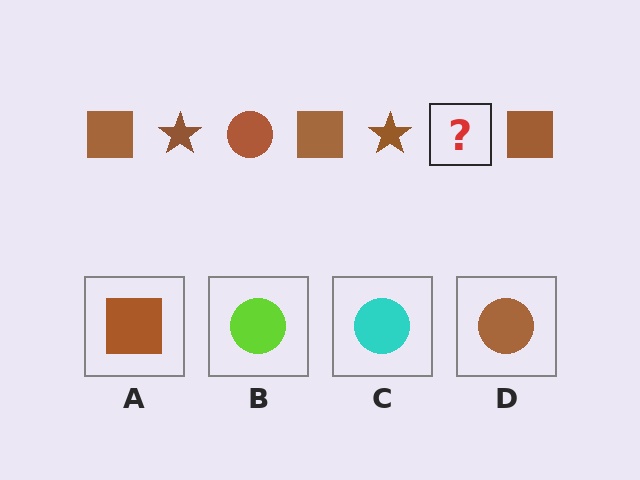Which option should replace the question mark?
Option D.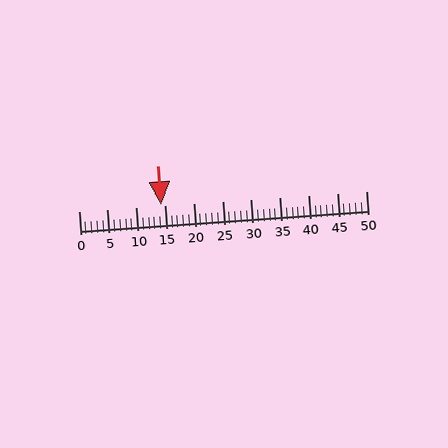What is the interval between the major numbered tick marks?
The major tick marks are spaced 5 units apart.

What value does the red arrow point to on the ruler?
The red arrow points to approximately 14.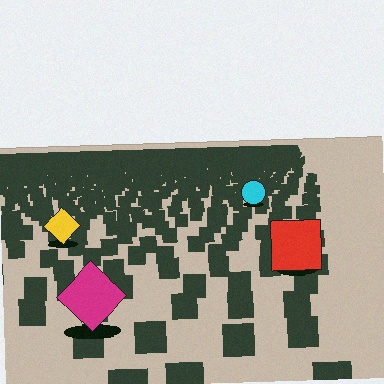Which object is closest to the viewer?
The magenta diamond is closest. The texture marks near it are larger and more spread out.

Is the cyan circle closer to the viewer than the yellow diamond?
No. The yellow diamond is closer — you can tell from the texture gradient: the ground texture is coarser near it.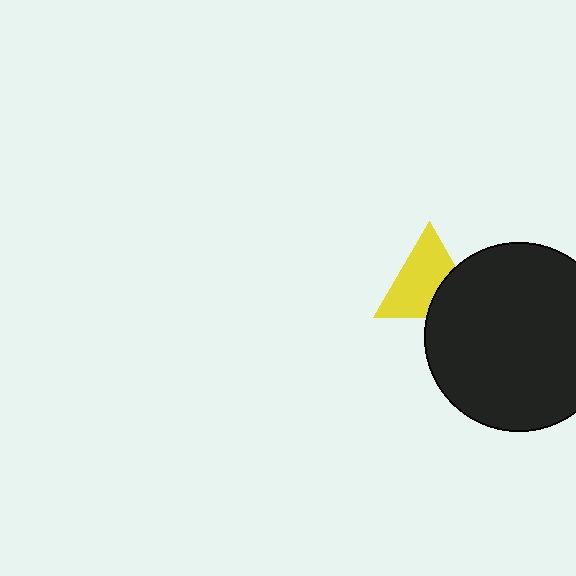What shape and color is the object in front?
The object in front is a black circle.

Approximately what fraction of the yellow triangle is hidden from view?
Roughly 31% of the yellow triangle is hidden behind the black circle.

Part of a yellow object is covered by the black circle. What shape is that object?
It is a triangle.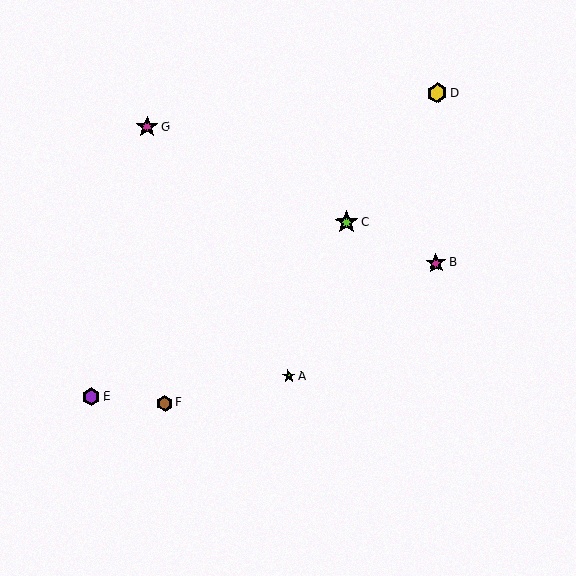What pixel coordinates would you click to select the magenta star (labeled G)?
Click at (147, 127) to select the magenta star G.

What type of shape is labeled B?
Shape B is a magenta star.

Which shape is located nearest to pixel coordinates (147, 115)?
The magenta star (labeled G) at (147, 127) is nearest to that location.